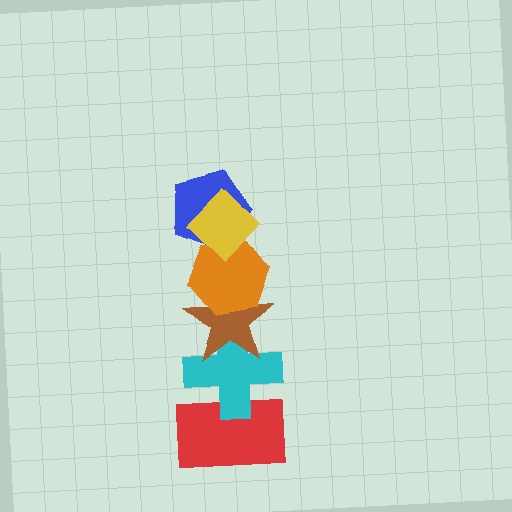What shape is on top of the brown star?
The orange hexagon is on top of the brown star.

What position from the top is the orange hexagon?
The orange hexagon is 3rd from the top.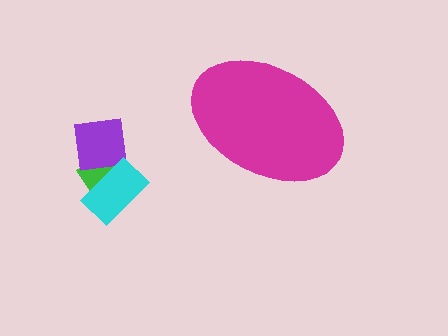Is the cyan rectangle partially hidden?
No, the cyan rectangle is fully visible.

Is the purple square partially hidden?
No, the purple square is fully visible.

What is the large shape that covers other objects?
A magenta ellipse.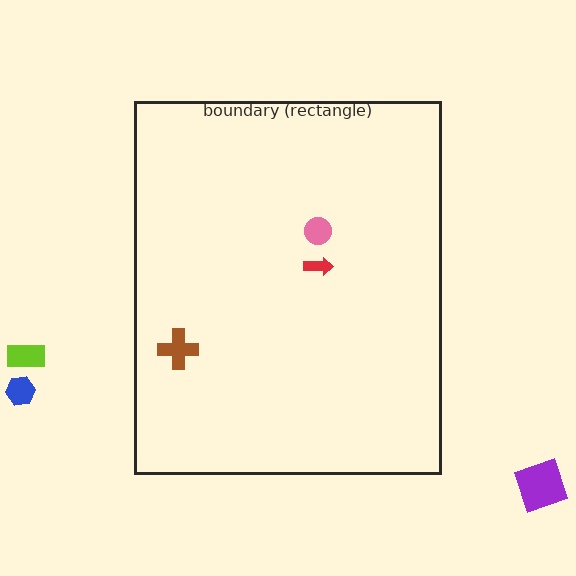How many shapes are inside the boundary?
3 inside, 3 outside.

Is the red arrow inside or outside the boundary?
Inside.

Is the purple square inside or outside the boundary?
Outside.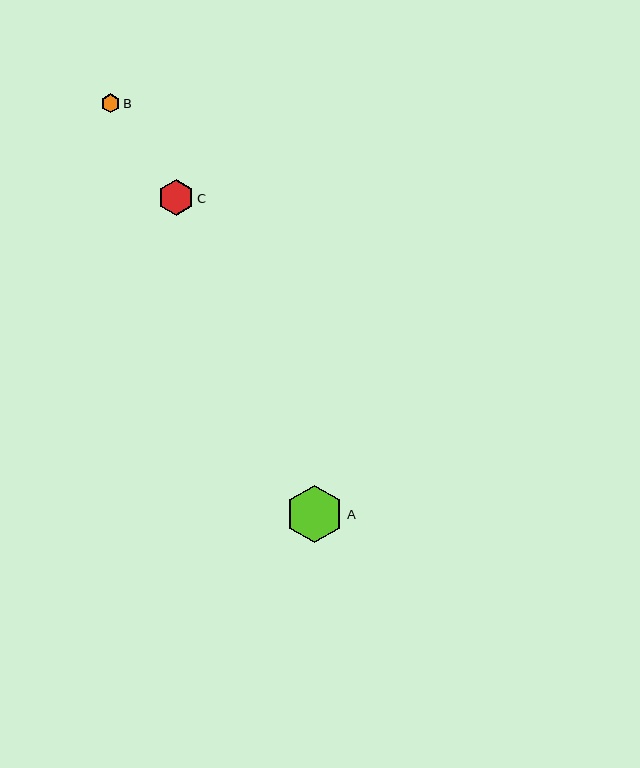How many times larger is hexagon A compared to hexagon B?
Hexagon A is approximately 3.1 times the size of hexagon B.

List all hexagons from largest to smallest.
From largest to smallest: A, C, B.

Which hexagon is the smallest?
Hexagon B is the smallest with a size of approximately 19 pixels.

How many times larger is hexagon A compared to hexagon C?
Hexagon A is approximately 1.6 times the size of hexagon C.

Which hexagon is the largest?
Hexagon A is the largest with a size of approximately 57 pixels.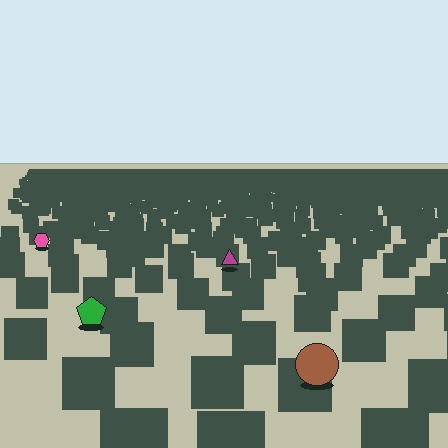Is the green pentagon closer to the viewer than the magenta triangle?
Yes. The green pentagon is closer — you can tell from the texture gradient: the ground texture is coarser near it.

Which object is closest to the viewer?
The brown circle is closest. The texture marks near it are larger and more spread out.